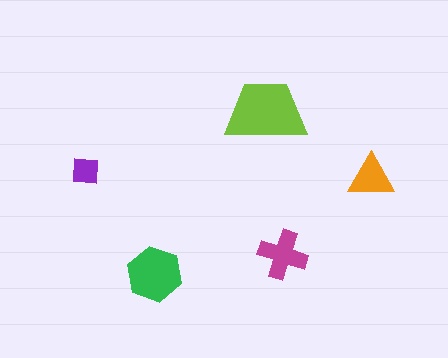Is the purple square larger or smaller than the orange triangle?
Smaller.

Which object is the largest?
The lime trapezoid.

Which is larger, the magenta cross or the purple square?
The magenta cross.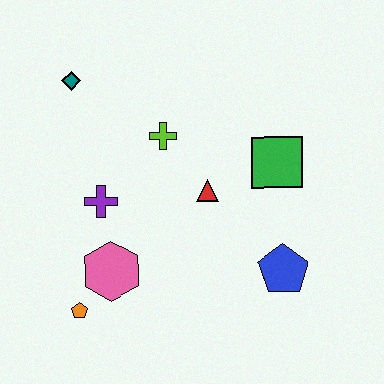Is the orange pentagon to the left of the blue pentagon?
Yes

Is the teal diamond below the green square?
No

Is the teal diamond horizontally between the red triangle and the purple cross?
No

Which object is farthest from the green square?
The orange pentagon is farthest from the green square.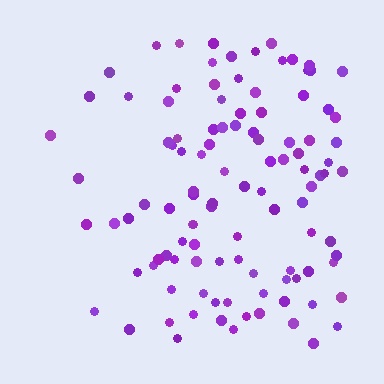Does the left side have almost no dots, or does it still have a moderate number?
Still a moderate number, just noticeably fewer than the right.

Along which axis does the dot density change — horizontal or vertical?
Horizontal.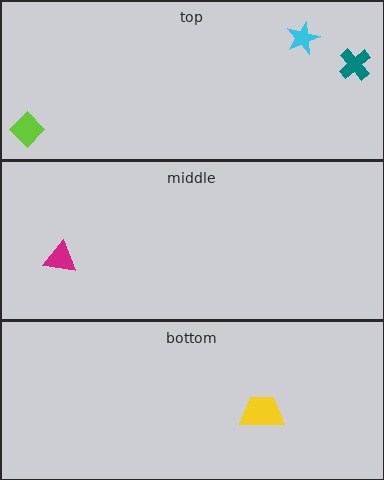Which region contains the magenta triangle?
The middle region.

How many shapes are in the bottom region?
1.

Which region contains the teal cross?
The top region.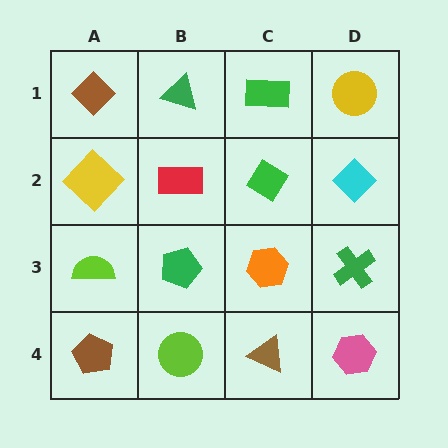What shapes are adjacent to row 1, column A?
A yellow diamond (row 2, column A), a green triangle (row 1, column B).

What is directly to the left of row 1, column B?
A brown diamond.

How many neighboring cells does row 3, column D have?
3.